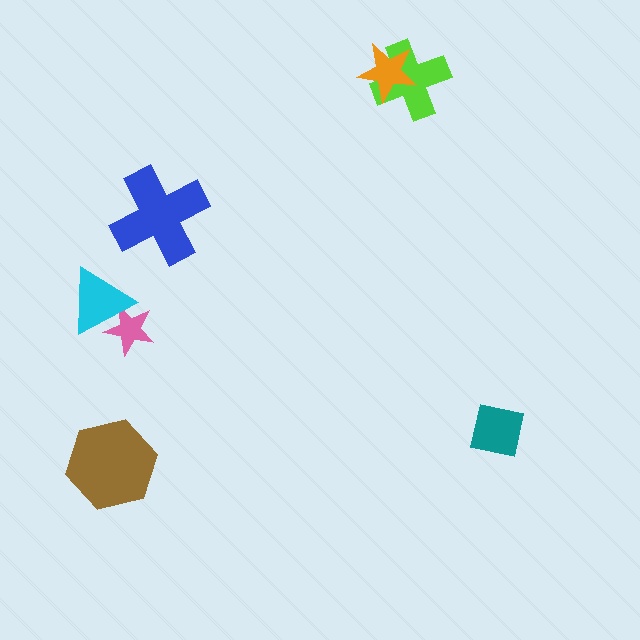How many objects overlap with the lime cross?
1 object overlaps with the lime cross.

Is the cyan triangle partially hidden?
No, no other shape covers it.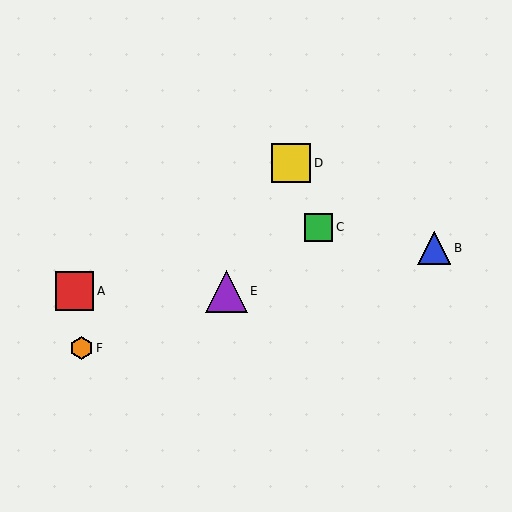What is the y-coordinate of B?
Object B is at y≈248.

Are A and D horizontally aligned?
No, A is at y≈291 and D is at y≈163.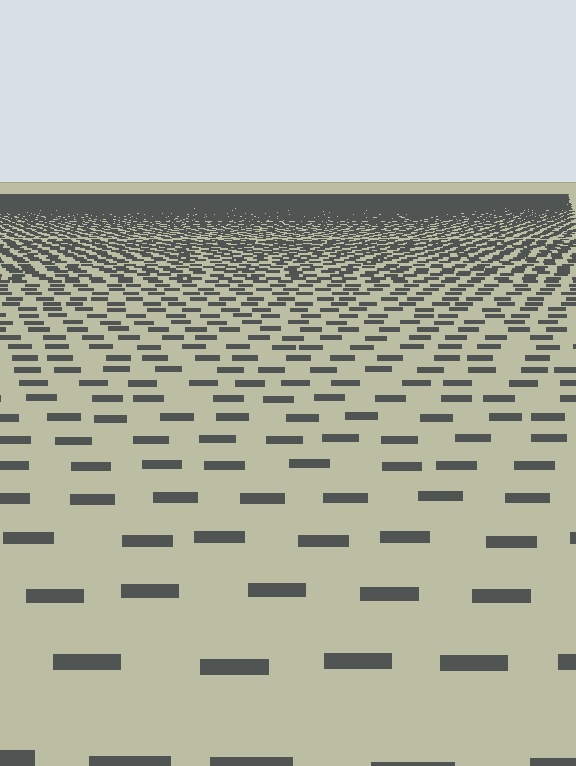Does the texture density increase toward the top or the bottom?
Density increases toward the top.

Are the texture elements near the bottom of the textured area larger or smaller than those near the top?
Larger. Near the bottom, elements are closer to the viewer and appear at a bigger on-screen size.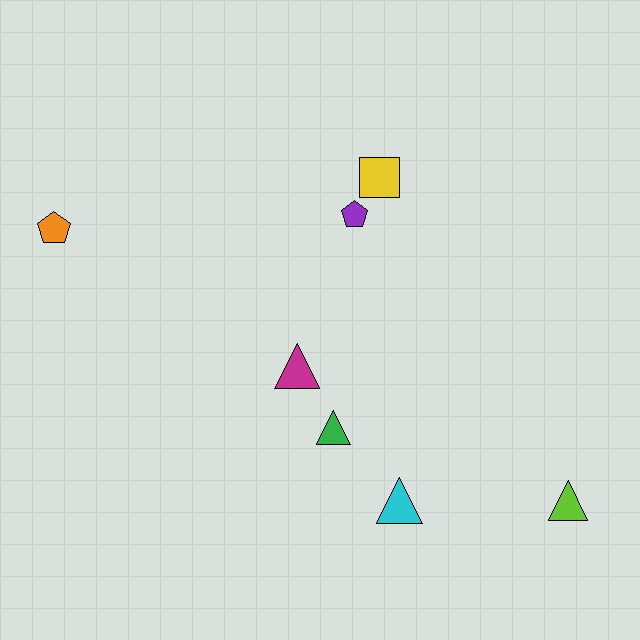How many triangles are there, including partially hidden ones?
There are 4 triangles.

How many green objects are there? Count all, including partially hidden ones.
There is 1 green object.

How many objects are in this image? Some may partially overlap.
There are 7 objects.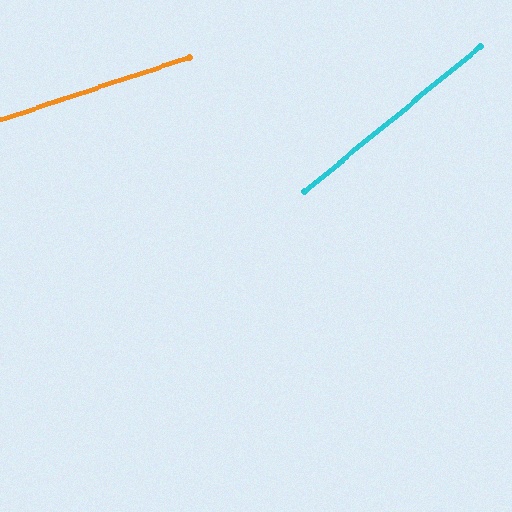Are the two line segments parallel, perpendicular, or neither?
Neither parallel nor perpendicular — they differ by about 21°.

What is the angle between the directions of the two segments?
Approximately 21 degrees.